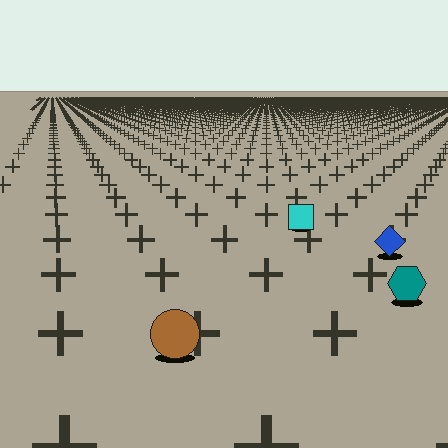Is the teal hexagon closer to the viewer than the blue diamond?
Yes. The teal hexagon is closer — you can tell from the texture gradient: the ground texture is coarser near it.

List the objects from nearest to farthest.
From nearest to farthest: the brown circle, the teal hexagon, the blue diamond, the cyan square.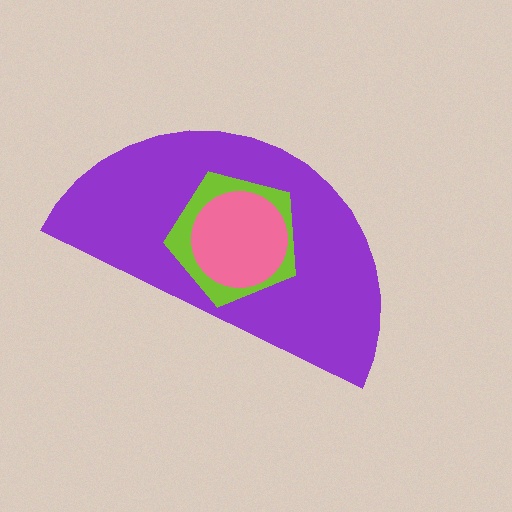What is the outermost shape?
The purple semicircle.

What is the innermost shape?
The pink circle.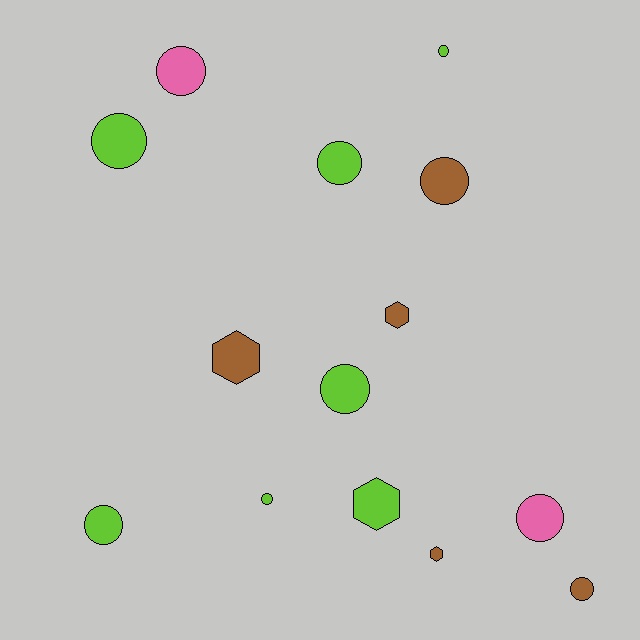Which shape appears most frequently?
Circle, with 10 objects.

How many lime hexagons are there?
There is 1 lime hexagon.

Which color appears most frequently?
Lime, with 7 objects.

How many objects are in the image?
There are 14 objects.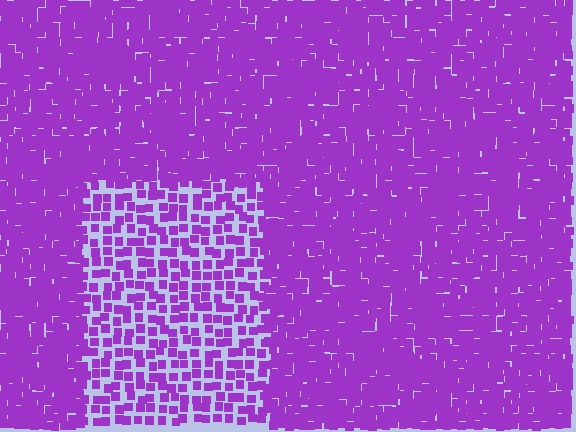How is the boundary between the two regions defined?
The boundary is defined by a change in element density (approximately 2.2x ratio). All elements are the same color, size, and shape.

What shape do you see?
I see a rectangle.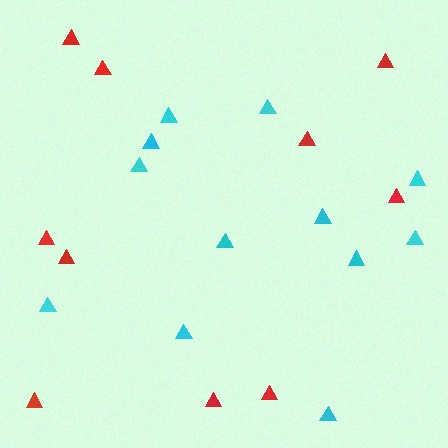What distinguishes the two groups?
There are 2 groups: one group of cyan triangles (12) and one group of red triangles (10).